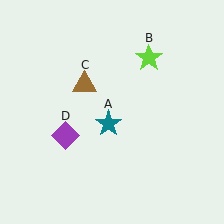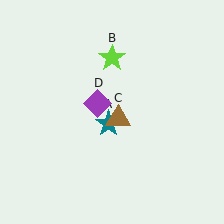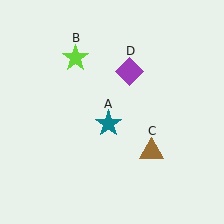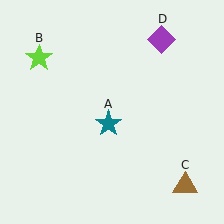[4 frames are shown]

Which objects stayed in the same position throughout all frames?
Teal star (object A) remained stationary.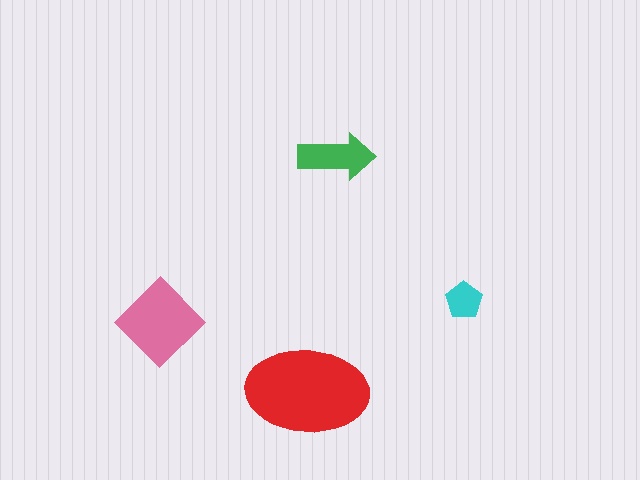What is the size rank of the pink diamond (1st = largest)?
2nd.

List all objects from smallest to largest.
The cyan pentagon, the green arrow, the pink diamond, the red ellipse.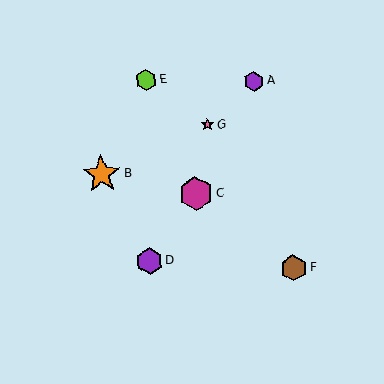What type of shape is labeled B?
Shape B is an orange star.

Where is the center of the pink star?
The center of the pink star is at (207, 125).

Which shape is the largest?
The orange star (labeled B) is the largest.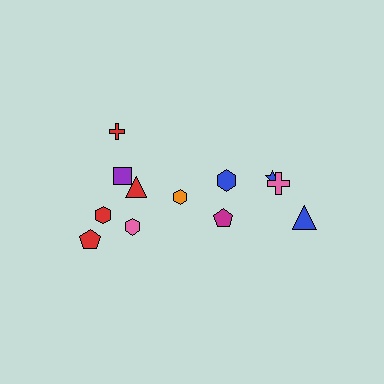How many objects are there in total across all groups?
There are 12 objects.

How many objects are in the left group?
There are 7 objects.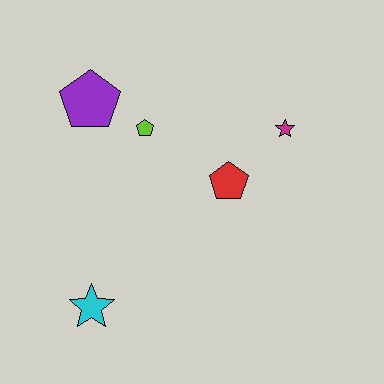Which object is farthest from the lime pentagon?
The cyan star is farthest from the lime pentagon.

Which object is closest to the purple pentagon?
The lime pentagon is closest to the purple pentagon.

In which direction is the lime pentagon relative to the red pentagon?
The lime pentagon is to the left of the red pentagon.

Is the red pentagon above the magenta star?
No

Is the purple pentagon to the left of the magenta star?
Yes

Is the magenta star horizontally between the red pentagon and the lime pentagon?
No